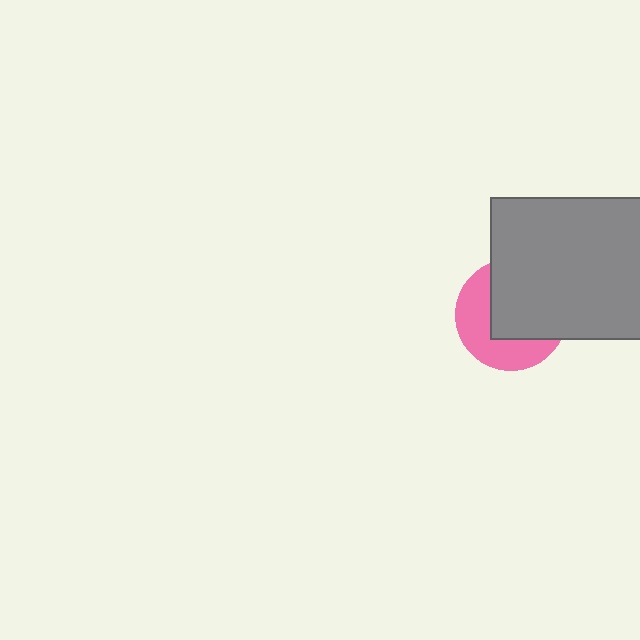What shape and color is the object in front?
The object in front is a gray rectangle.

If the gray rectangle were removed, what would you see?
You would see the complete pink circle.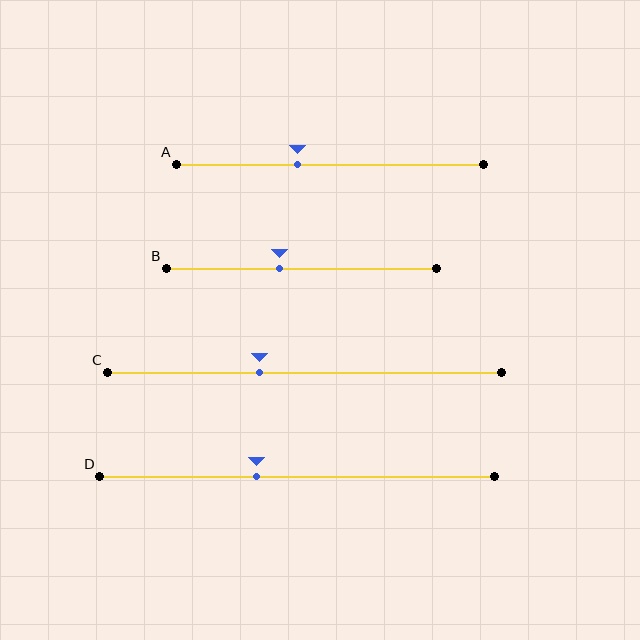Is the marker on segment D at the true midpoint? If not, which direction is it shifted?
No, the marker on segment D is shifted to the left by about 10% of the segment length.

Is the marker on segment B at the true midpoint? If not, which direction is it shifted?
No, the marker on segment B is shifted to the left by about 8% of the segment length.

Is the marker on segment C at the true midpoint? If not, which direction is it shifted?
No, the marker on segment C is shifted to the left by about 11% of the segment length.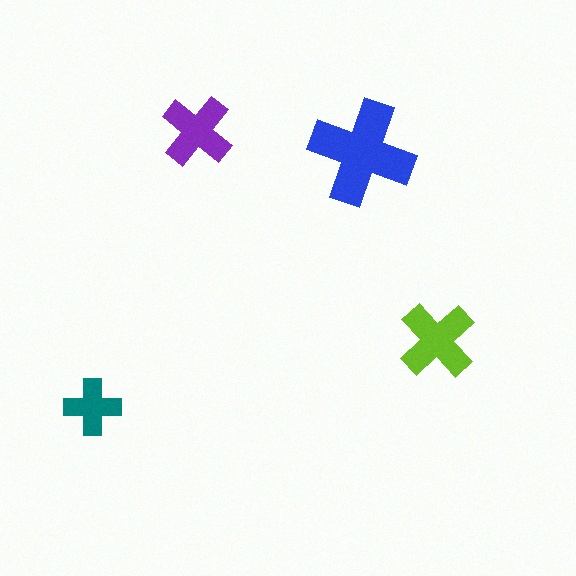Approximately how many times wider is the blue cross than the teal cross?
About 2 times wider.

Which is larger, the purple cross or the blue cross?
The blue one.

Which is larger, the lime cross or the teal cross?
The lime one.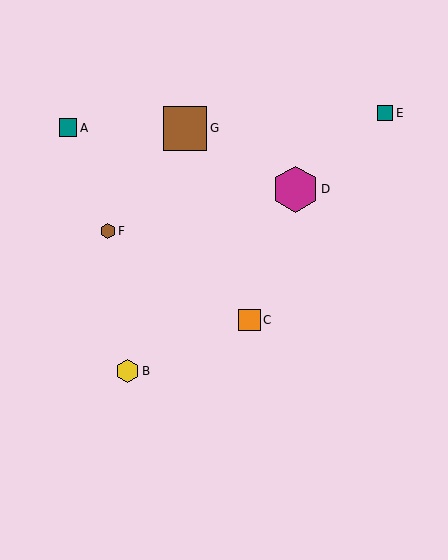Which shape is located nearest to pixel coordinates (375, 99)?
The teal square (labeled E) at (385, 113) is nearest to that location.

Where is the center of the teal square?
The center of the teal square is at (385, 113).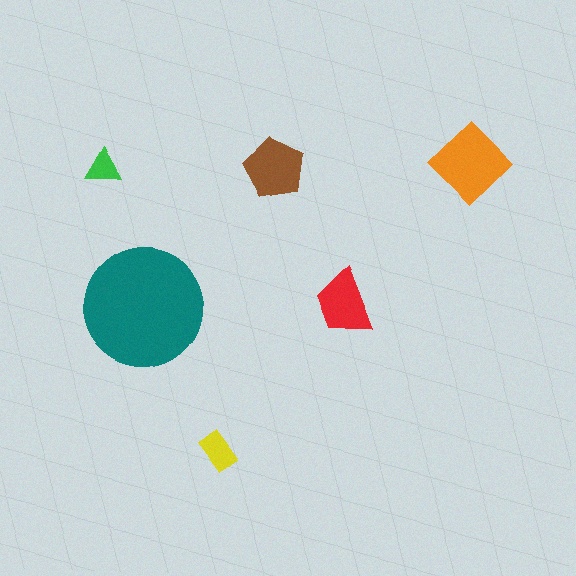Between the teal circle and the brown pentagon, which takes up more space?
The teal circle.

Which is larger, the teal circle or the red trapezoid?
The teal circle.